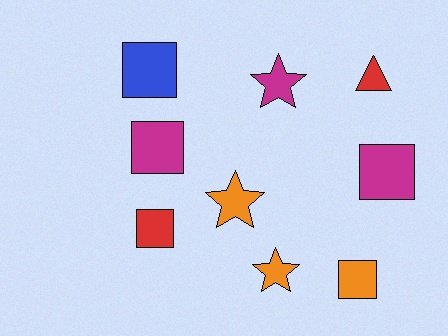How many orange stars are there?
There are 2 orange stars.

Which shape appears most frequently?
Square, with 5 objects.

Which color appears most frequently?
Orange, with 3 objects.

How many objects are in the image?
There are 9 objects.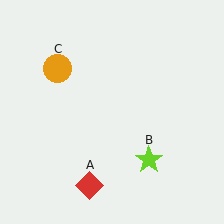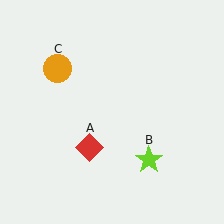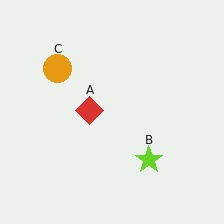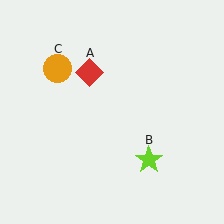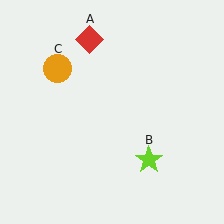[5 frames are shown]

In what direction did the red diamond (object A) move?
The red diamond (object A) moved up.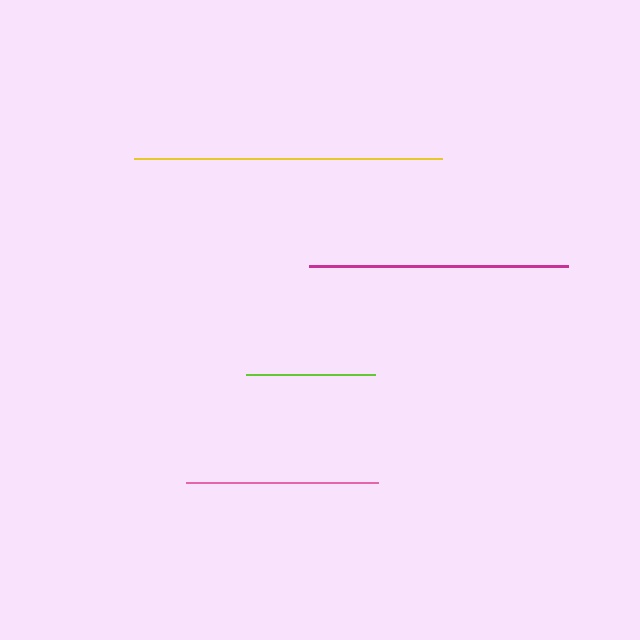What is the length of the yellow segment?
The yellow segment is approximately 308 pixels long.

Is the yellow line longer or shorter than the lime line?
The yellow line is longer than the lime line.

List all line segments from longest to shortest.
From longest to shortest: yellow, magenta, pink, lime.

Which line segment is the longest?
The yellow line is the longest at approximately 308 pixels.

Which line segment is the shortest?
The lime line is the shortest at approximately 129 pixels.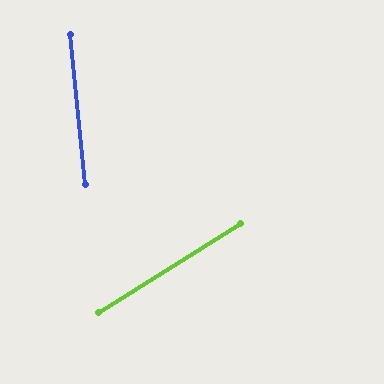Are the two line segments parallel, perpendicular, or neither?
Neither parallel nor perpendicular — they differ by about 64°.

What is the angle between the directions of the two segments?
Approximately 64 degrees.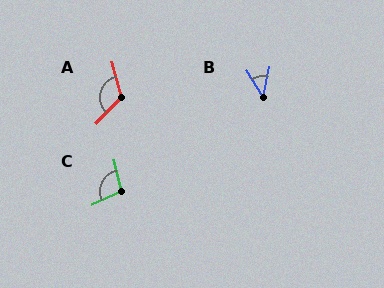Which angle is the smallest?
B, at approximately 45 degrees.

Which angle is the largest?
A, at approximately 120 degrees.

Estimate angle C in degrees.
Approximately 102 degrees.